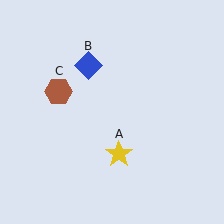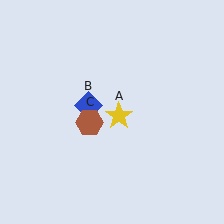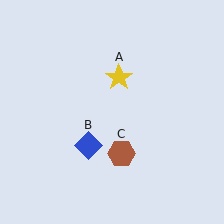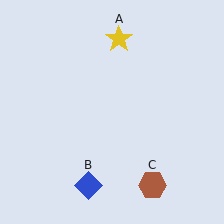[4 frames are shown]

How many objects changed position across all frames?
3 objects changed position: yellow star (object A), blue diamond (object B), brown hexagon (object C).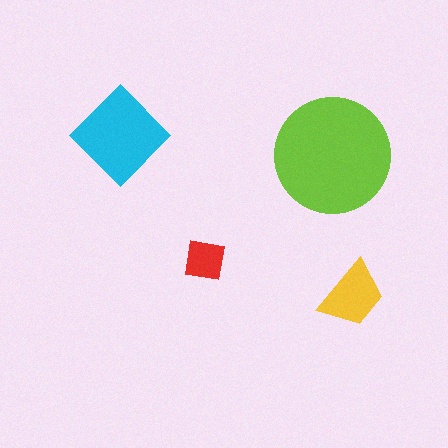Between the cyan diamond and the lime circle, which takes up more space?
The lime circle.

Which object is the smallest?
The red square.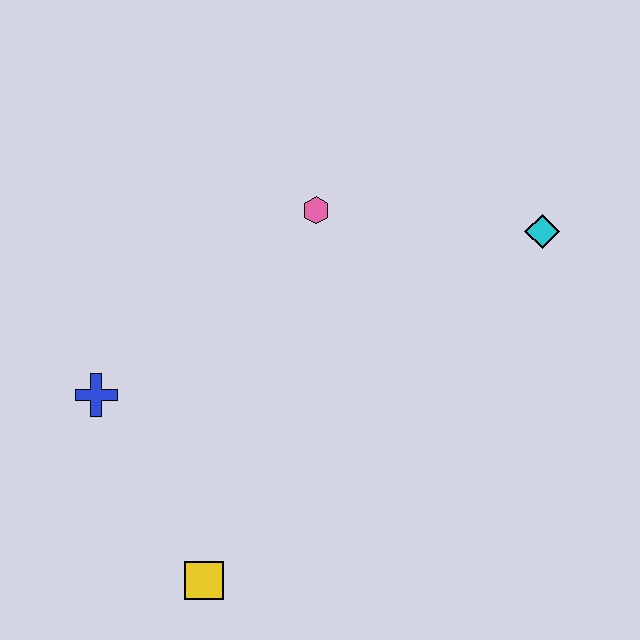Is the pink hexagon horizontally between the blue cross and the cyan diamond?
Yes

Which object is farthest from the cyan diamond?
The yellow square is farthest from the cyan diamond.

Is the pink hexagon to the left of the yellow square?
No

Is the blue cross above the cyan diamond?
No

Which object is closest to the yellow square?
The blue cross is closest to the yellow square.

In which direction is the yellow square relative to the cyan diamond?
The yellow square is below the cyan diamond.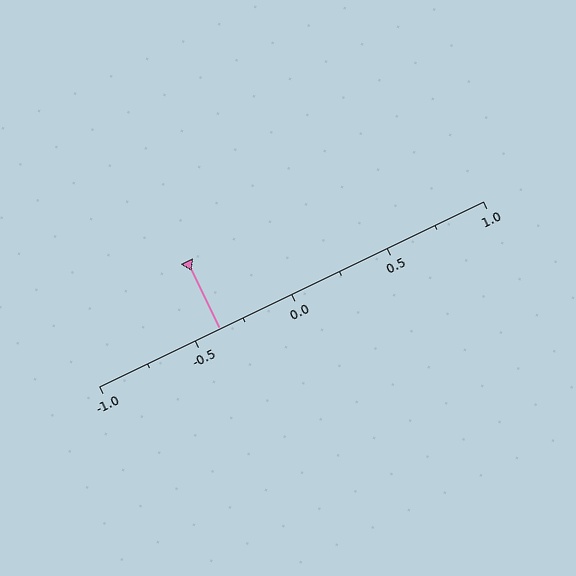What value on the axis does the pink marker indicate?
The marker indicates approximately -0.38.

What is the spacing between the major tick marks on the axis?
The major ticks are spaced 0.5 apart.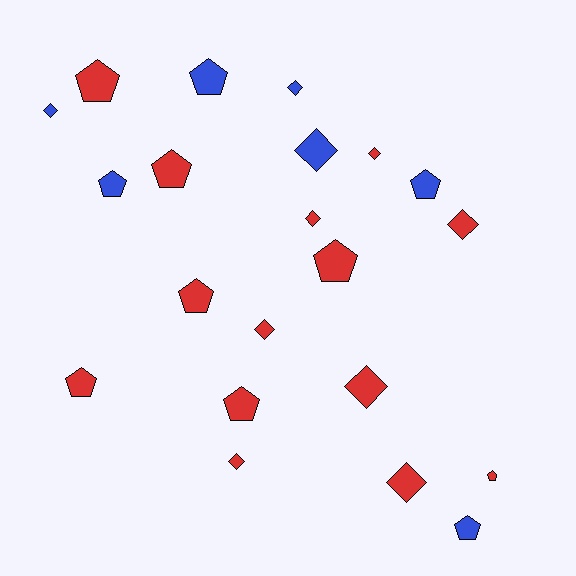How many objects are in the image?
There are 21 objects.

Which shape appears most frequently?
Pentagon, with 11 objects.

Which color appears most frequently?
Red, with 14 objects.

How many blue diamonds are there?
There are 3 blue diamonds.